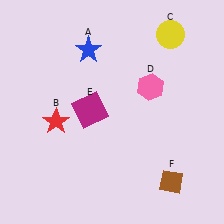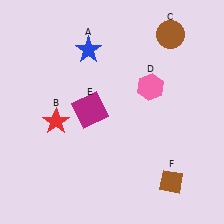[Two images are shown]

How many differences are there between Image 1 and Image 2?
There is 1 difference between the two images.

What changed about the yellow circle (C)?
In Image 1, C is yellow. In Image 2, it changed to brown.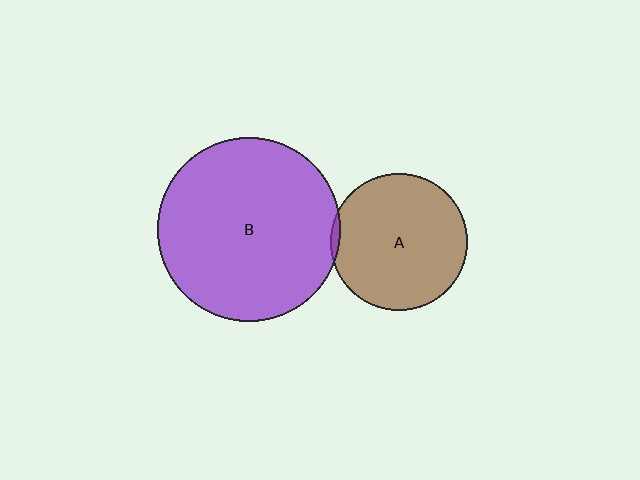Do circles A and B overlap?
Yes.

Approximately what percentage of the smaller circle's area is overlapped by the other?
Approximately 5%.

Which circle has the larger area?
Circle B (purple).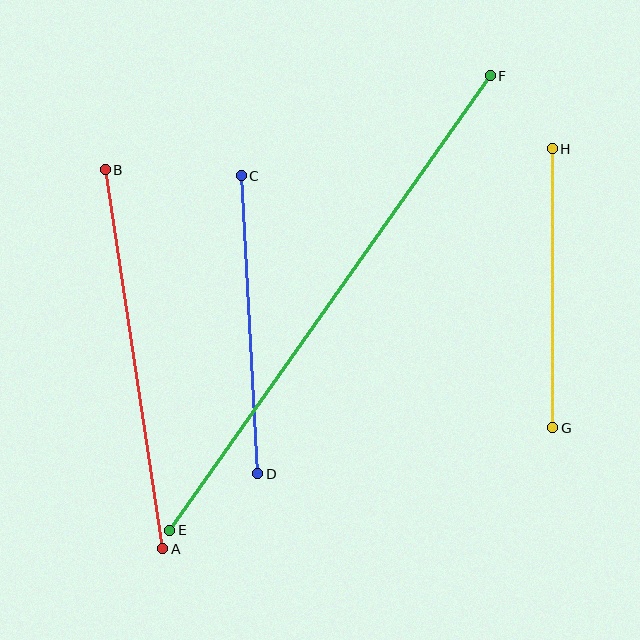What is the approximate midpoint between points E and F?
The midpoint is at approximately (330, 303) pixels.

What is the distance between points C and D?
The distance is approximately 298 pixels.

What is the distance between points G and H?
The distance is approximately 279 pixels.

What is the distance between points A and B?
The distance is approximately 383 pixels.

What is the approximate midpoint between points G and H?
The midpoint is at approximately (552, 288) pixels.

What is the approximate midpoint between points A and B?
The midpoint is at approximately (134, 359) pixels.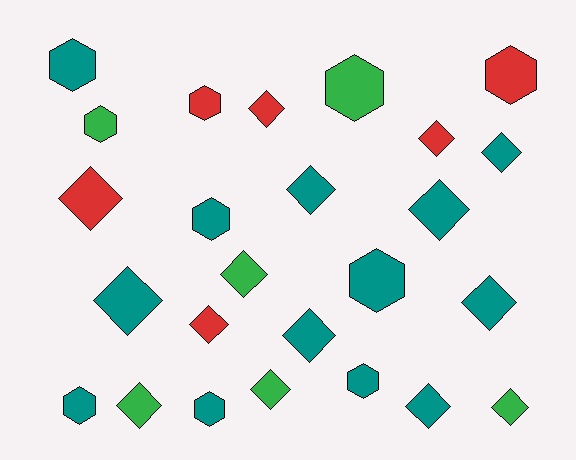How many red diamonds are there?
There are 4 red diamonds.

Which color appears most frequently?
Teal, with 13 objects.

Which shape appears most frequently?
Diamond, with 15 objects.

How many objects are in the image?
There are 25 objects.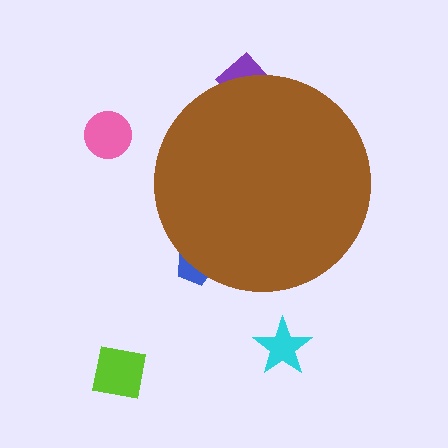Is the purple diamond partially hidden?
Yes, the purple diamond is partially hidden behind the brown circle.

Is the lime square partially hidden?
No, the lime square is fully visible.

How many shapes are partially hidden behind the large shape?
2 shapes are partially hidden.